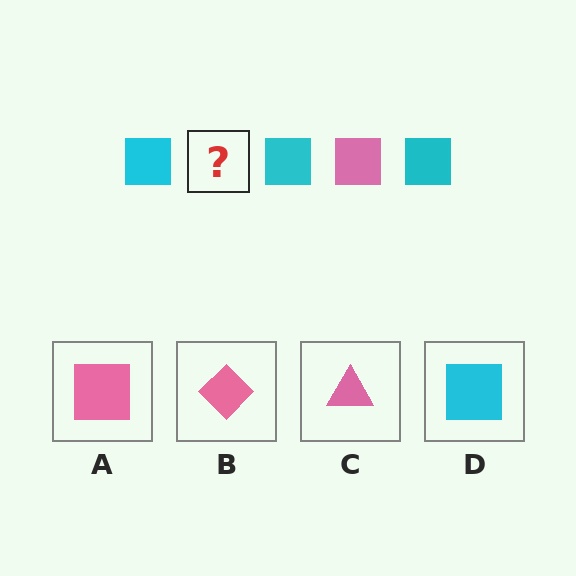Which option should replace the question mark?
Option A.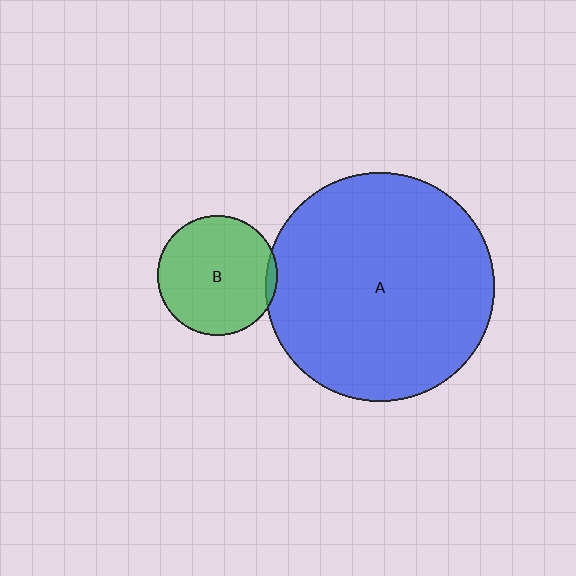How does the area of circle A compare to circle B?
Approximately 3.7 times.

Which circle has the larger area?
Circle A (blue).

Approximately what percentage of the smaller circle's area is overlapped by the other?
Approximately 5%.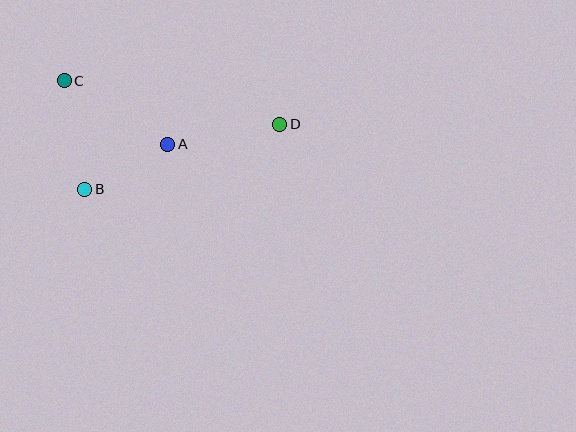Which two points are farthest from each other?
Points C and D are farthest from each other.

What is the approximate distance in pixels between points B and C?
The distance between B and C is approximately 111 pixels.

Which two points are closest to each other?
Points A and B are closest to each other.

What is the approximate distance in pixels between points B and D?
The distance between B and D is approximately 206 pixels.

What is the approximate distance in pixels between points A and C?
The distance between A and C is approximately 121 pixels.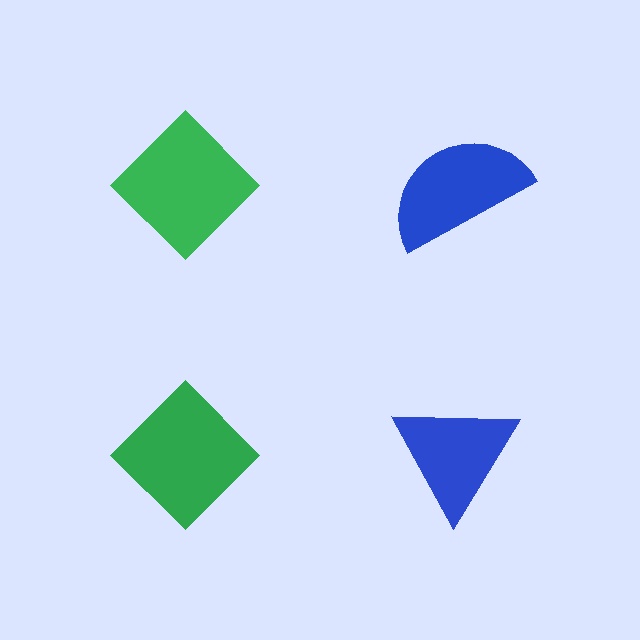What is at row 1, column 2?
A blue semicircle.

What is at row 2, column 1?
A green diamond.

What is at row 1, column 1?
A green diamond.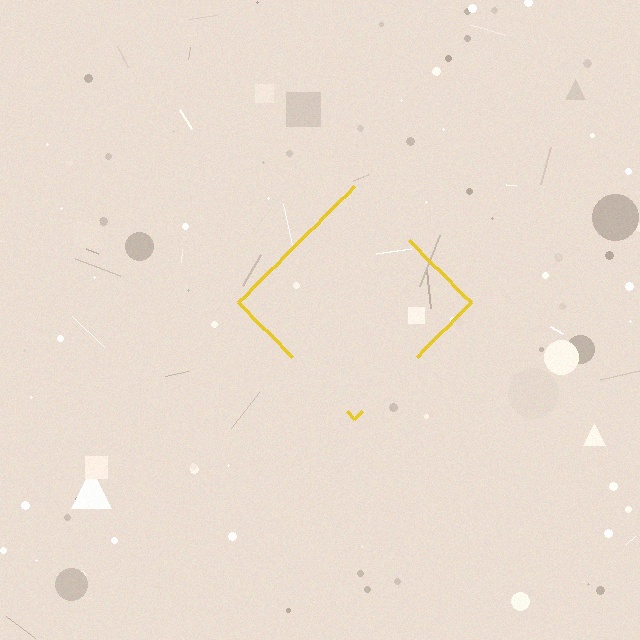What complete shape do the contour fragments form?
The contour fragments form a diamond.